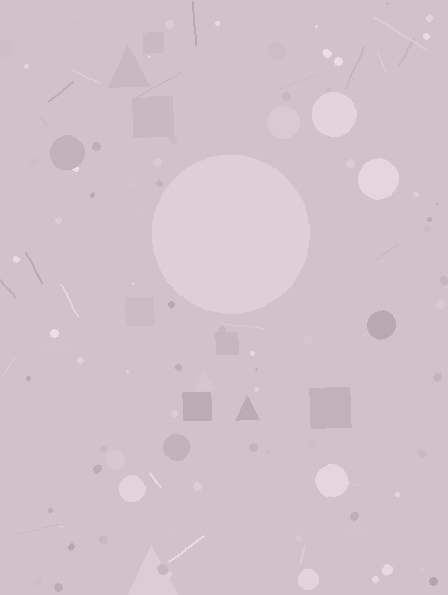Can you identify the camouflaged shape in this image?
The camouflaged shape is a circle.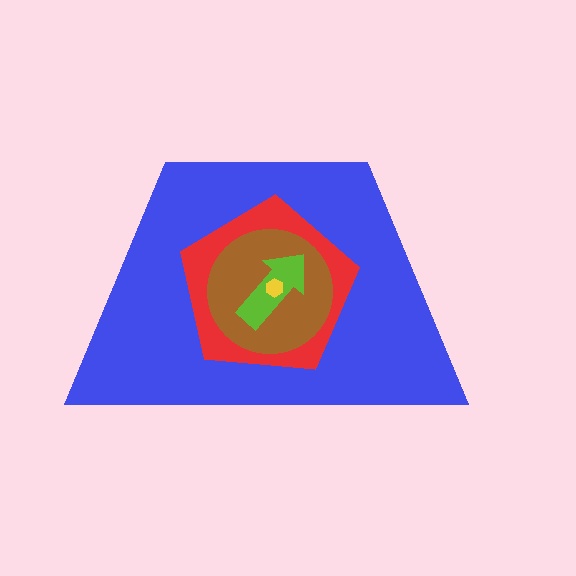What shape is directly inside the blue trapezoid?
The red pentagon.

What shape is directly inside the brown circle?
The lime arrow.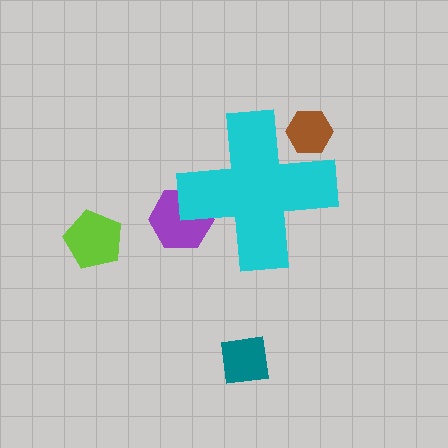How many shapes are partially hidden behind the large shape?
2 shapes are partially hidden.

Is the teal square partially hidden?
No, the teal square is fully visible.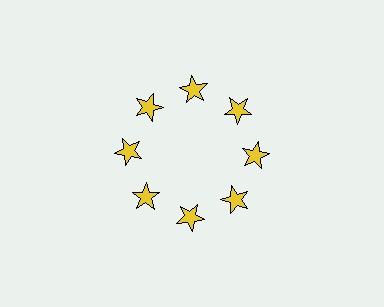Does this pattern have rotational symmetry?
Yes, this pattern has 8-fold rotational symmetry. It looks the same after rotating 45 degrees around the center.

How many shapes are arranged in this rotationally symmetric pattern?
There are 8 shapes, arranged in 8 groups of 1.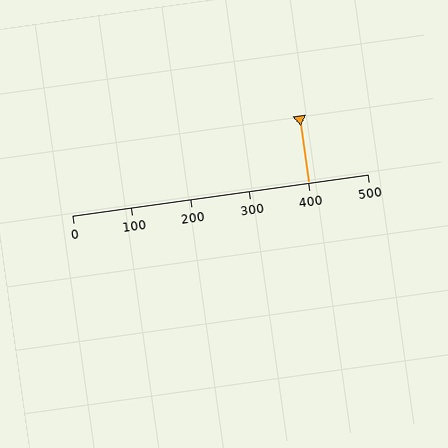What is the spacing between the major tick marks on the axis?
The major ticks are spaced 100 apart.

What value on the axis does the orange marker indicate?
The marker indicates approximately 400.